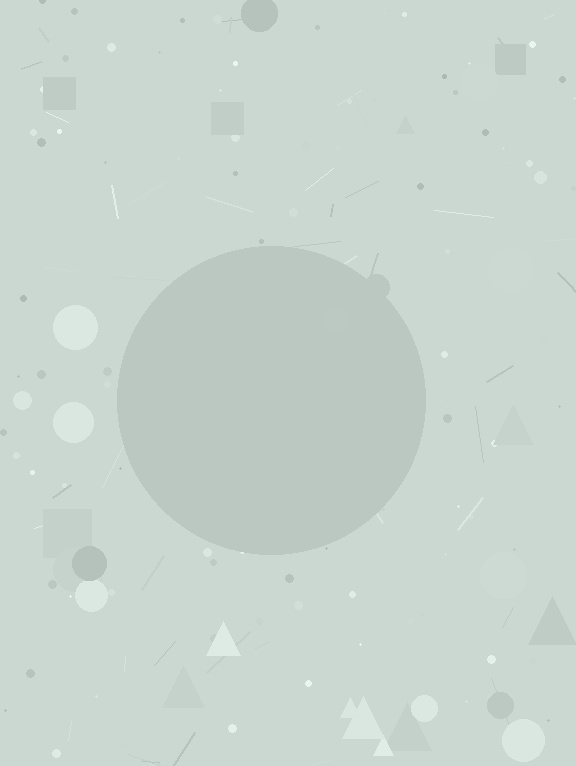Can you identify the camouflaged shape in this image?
The camouflaged shape is a circle.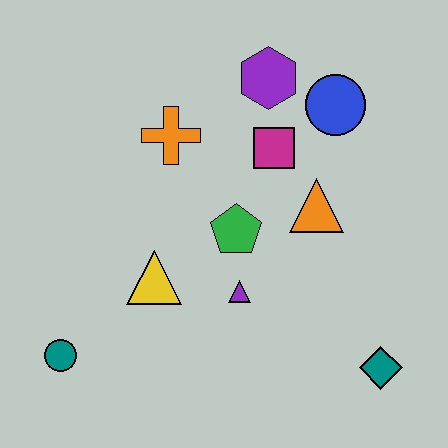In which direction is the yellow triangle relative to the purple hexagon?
The yellow triangle is below the purple hexagon.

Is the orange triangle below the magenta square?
Yes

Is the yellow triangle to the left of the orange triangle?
Yes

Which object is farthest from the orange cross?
The teal diamond is farthest from the orange cross.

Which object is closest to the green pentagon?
The purple triangle is closest to the green pentagon.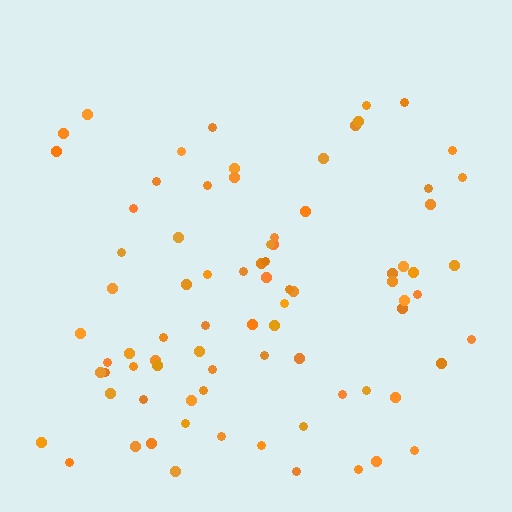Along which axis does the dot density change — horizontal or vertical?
Vertical.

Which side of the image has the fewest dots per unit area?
The top.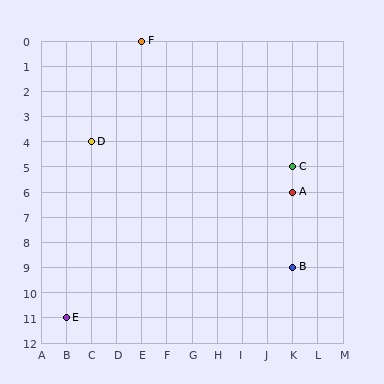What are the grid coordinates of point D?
Point D is at grid coordinates (C, 4).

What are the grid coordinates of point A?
Point A is at grid coordinates (K, 6).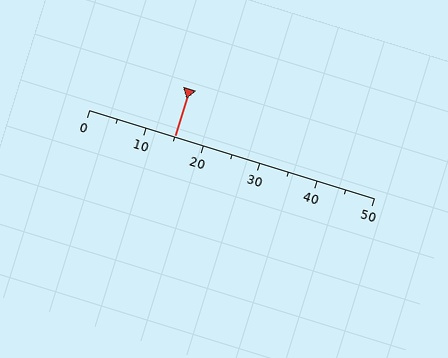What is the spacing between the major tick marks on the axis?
The major ticks are spaced 10 apart.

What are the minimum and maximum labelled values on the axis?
The axis runs from 0 to 50.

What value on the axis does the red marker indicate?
The marker indicates approximately 15.